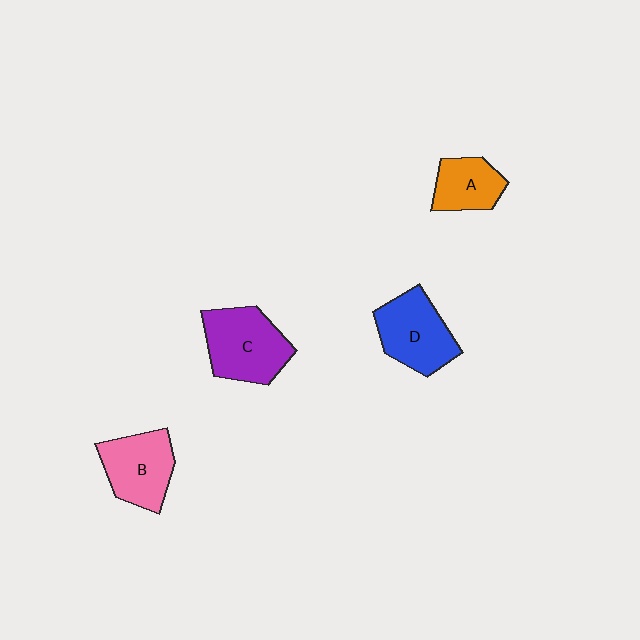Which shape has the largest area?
Shape C (purple).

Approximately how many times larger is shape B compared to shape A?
Approximately 1.4 times.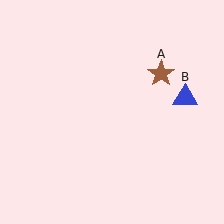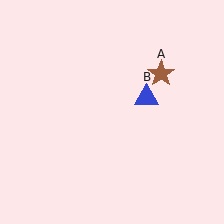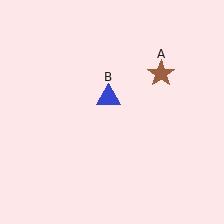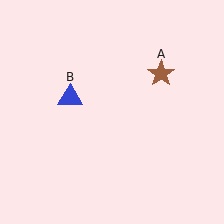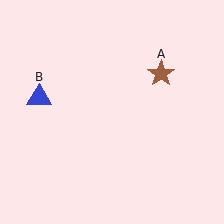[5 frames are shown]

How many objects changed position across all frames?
1 object changed position: blue triangle (object B).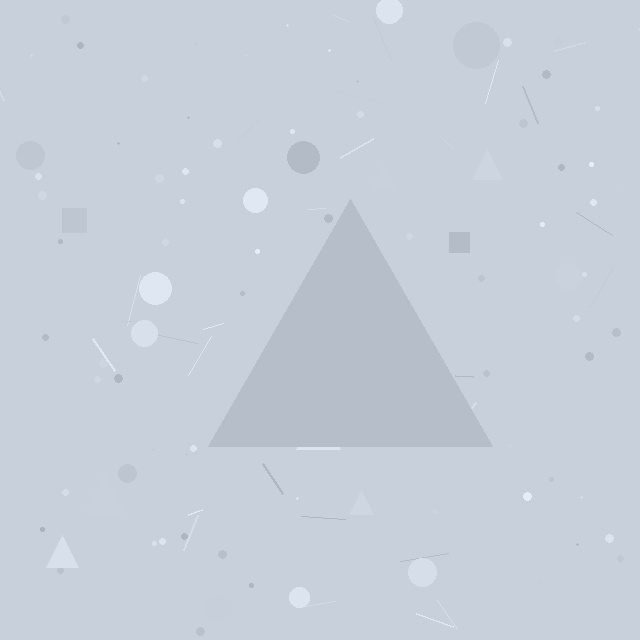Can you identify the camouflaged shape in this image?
The camouflaged shape is a triangle.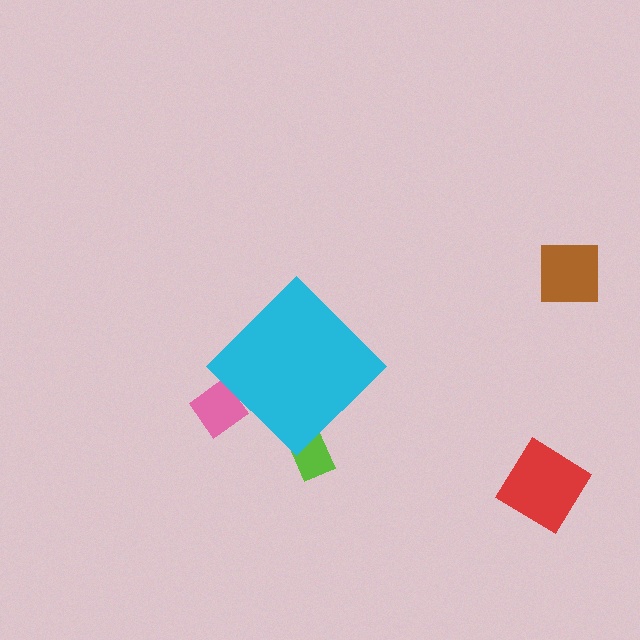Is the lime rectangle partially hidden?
Yes, the lime rectangle is partially hidden behind the cyan diamond.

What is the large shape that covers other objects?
A cyan diamond.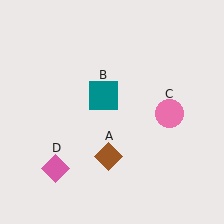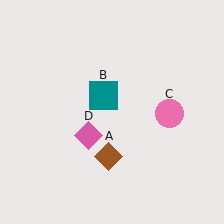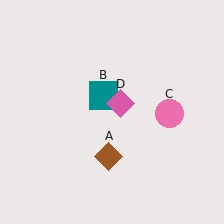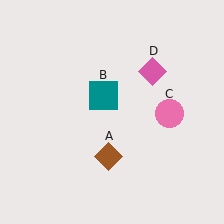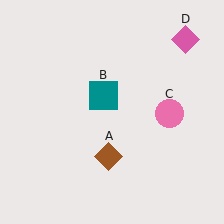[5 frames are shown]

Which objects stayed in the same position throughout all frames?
Brown diamond (object A) and teal square (object B) and pink circle (object C) remained stationary.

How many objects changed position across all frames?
1 object changed position: pink diamond (object D).